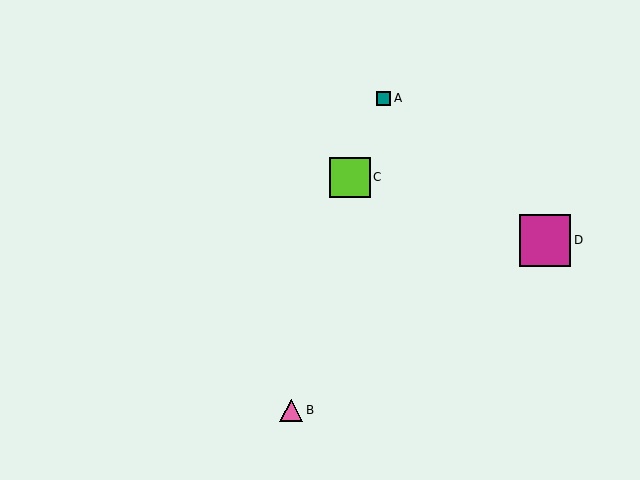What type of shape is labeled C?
Shape C is a lime square.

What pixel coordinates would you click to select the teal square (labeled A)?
Click at (383, 98) to select the teal square A.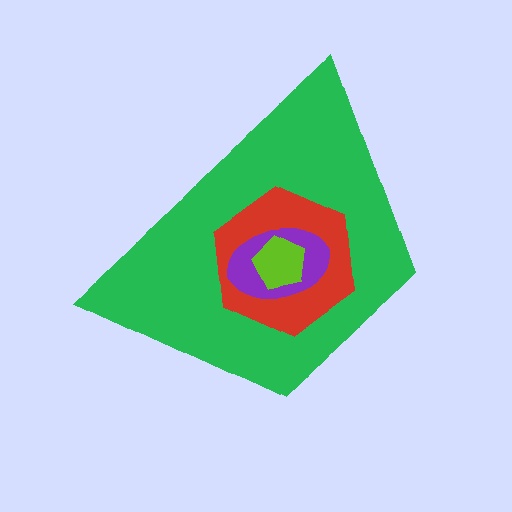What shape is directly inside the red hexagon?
The purple ellipse.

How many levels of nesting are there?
4.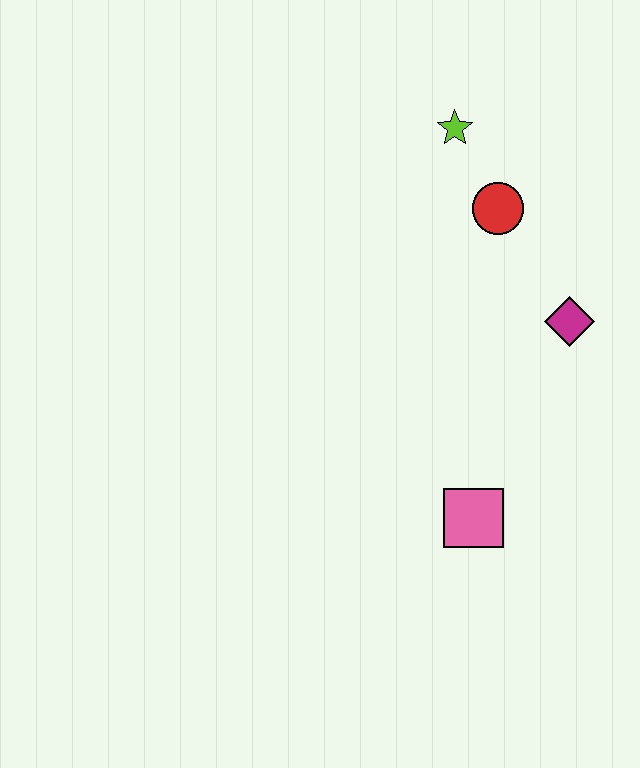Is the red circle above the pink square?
Yes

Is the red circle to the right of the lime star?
Yes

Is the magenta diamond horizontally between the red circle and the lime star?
No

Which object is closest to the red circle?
The lime star is closest to the red circle.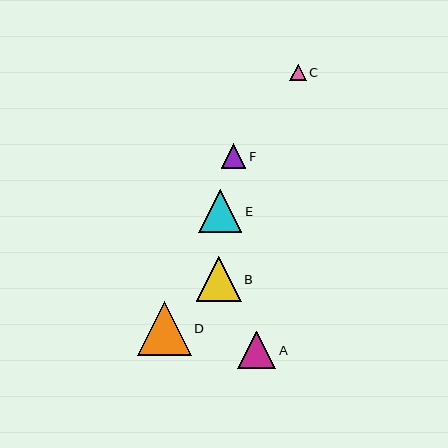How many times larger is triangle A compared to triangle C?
Triangle A is approximately 2.3 times the size of triangle C.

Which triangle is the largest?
Triangle D is the largest with a size of approximately 54 pixels.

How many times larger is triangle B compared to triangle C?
Triangle B is approximately 2.8 times the size of triangle C.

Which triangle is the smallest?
Triangle C is the smallest with a size of approximately 16 pixels.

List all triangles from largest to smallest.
From largest to smallest: D, B, E, A, F, C.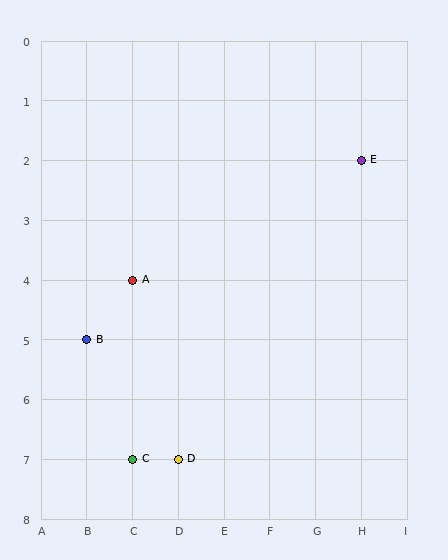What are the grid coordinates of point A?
Point A is at grid coordinates (C, 4).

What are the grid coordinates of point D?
Point D is at grid coordinates (D, 7).